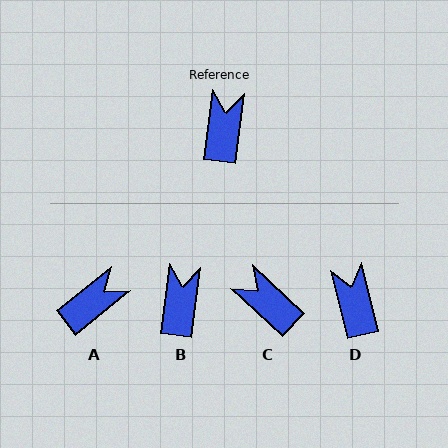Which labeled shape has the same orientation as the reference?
B.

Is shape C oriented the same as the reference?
No, it is off by about 54 degrees.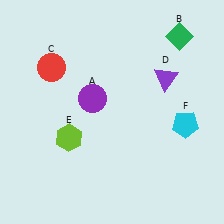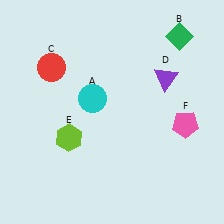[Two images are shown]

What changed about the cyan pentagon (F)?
In Image 1, F is cyan. In Image 2, it changed to pink.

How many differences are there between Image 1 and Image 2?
There are 2 differences between the two images.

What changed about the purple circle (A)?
In Image 1, A is purple. In Image 2, it changed to cyan.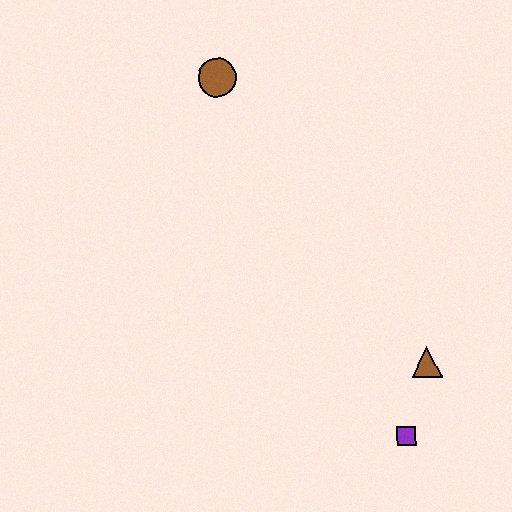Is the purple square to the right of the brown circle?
Yes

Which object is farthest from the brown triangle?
The brown circle is farthest from the brown triangle.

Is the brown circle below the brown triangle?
No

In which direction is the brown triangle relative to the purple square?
The brown triangle is above the purple square.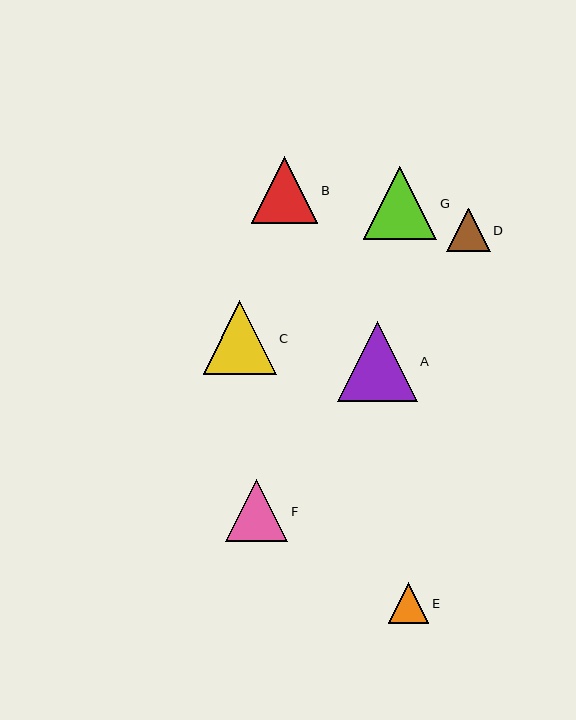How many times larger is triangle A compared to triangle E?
Triangle A is approximately 2.0 times the size of triangle E.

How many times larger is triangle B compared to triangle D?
Triangle B is approximately 1.5 times the size of triangle D.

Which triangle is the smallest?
Triangle E is the smallest with a size of approximately 40 pixels.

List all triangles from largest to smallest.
From largest to smallest: A, G, C, B, F, D, E.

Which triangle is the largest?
Triangle A is the largest with a size of approximately 80 pixels.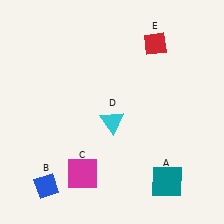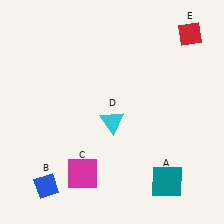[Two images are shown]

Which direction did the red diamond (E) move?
The red diamond (E) moved right.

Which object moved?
The red diamond (E) moved right.